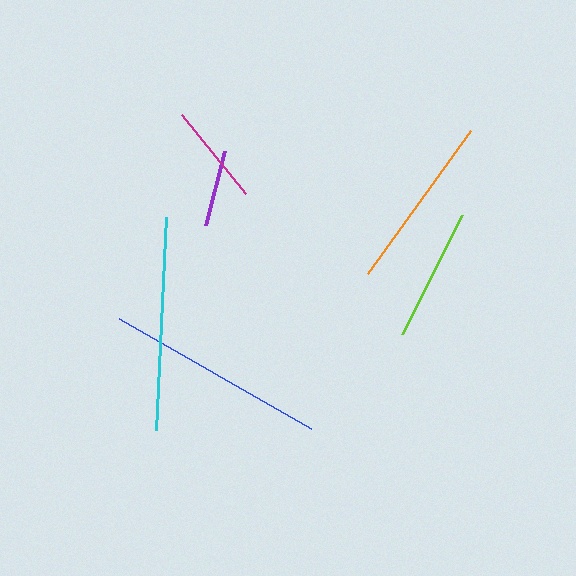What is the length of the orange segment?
The orange segment is approximately 176 pixels long.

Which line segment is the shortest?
The purple line is the shortest at approximately 77 pixels.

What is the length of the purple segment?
The purple segment is approximately 77 pixels long.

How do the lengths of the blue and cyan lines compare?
The blue and cyan lines are approximately the same length.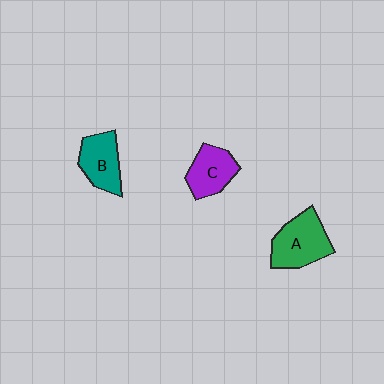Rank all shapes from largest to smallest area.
From largest to smallest: A (green), B (teal), C (purple).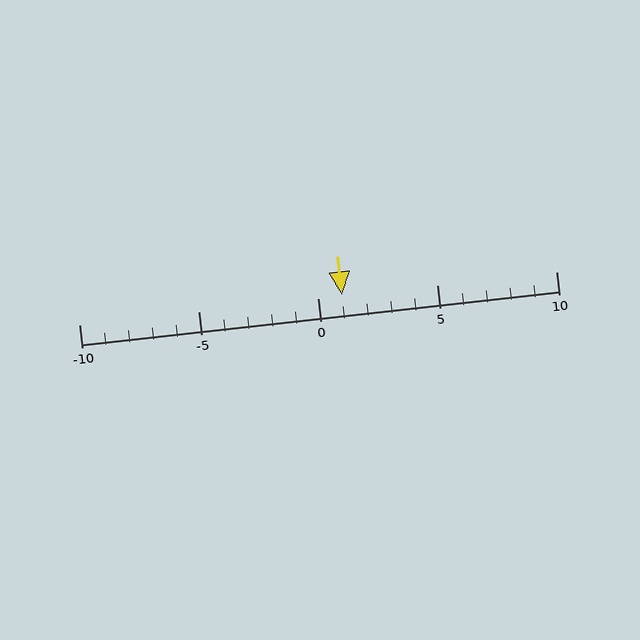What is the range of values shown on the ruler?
The ruler shows values from -10 to 10.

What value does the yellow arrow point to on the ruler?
The yellow arrow points to approximately 1.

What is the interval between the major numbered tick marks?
The major tick marks are spaced 5 units apart.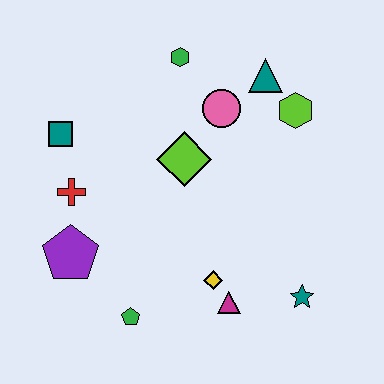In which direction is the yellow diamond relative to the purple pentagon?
The yellow diamond is to the right of the purple pentagon.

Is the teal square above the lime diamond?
Yes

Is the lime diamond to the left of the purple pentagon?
No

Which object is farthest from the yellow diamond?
The green hexagon is farthest from the yellow diamond.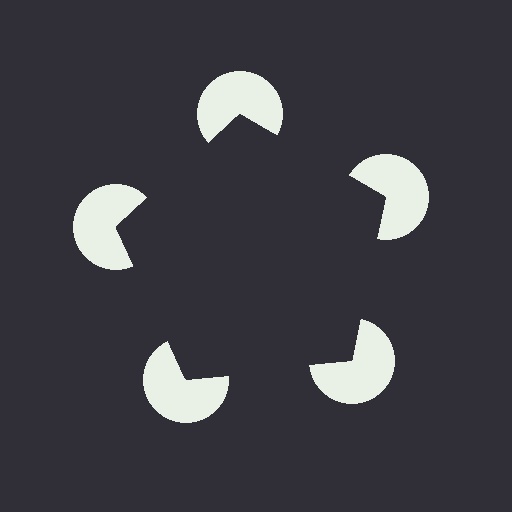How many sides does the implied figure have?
5 sides.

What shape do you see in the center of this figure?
An illusory pentagon — its edges are inferred from the aligned wedge cuts in the pac-man discs, not physically drawn.